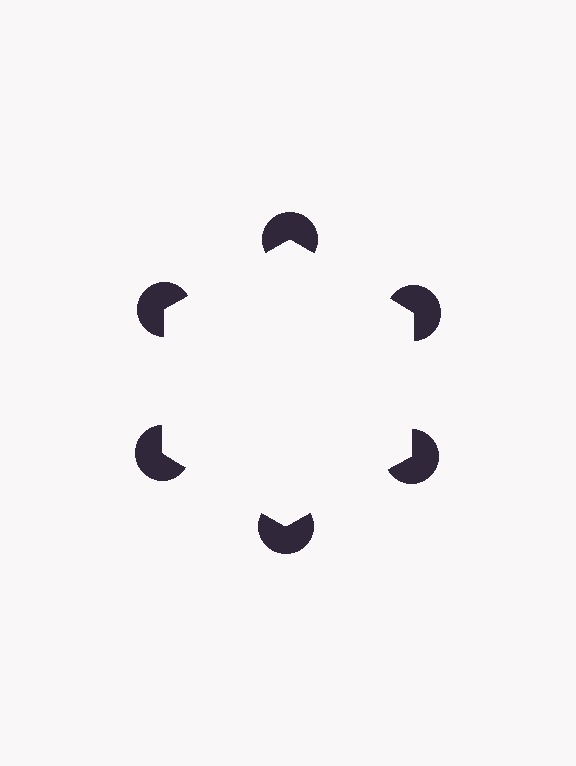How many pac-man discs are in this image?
There are 6 — one at each vertex of the illusory hexagon.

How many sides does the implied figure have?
6 sides.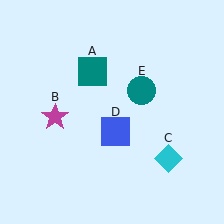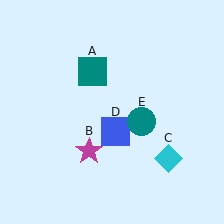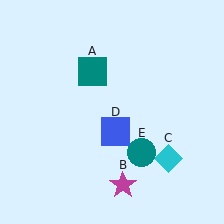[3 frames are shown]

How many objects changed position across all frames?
2 objects changed position: magenta star (object B), teal circle (object E).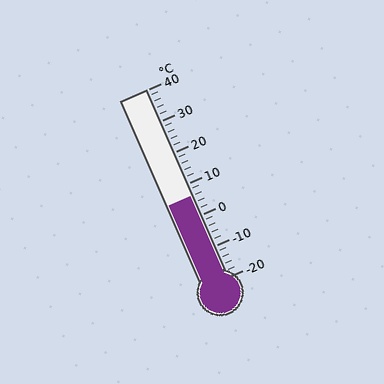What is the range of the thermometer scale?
The thermometer scale ranges from -20°C to 40°C.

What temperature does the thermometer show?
The thermometer shows approximately 6°C.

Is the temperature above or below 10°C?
The temperature is below 10°C.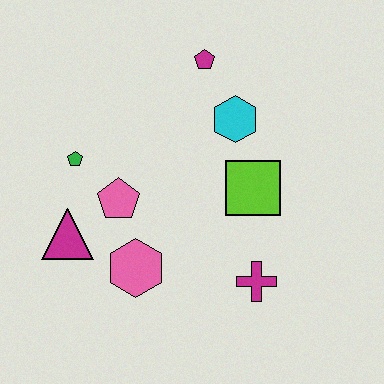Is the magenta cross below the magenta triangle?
Yes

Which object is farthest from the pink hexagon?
The magenta pentagon is farthest from the pink hexagon.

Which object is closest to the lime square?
The cyan hexagon is closest to the lime square.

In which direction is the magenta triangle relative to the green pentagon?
The magenta triangle is below the green pentagon.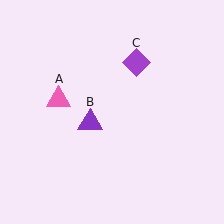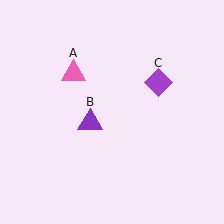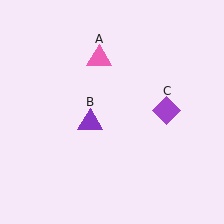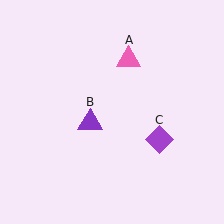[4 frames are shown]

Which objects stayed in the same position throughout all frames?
Purple triangle (object B) remained stationary.